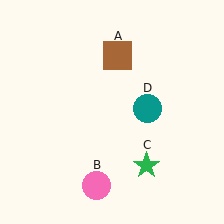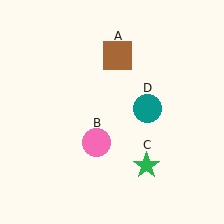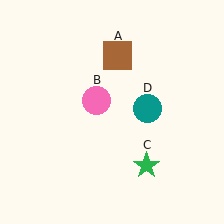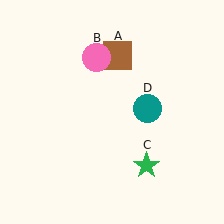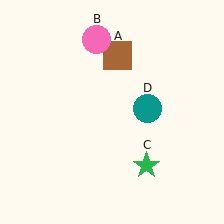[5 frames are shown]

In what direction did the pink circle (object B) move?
The pink circle (object B) moved up.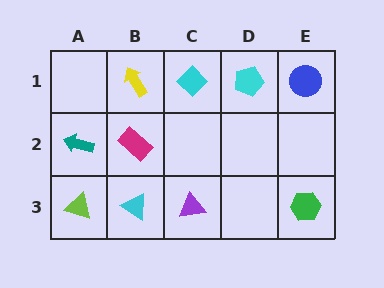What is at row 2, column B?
A magenta rectangle.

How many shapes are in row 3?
4 shapes.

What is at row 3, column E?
A green hexagon.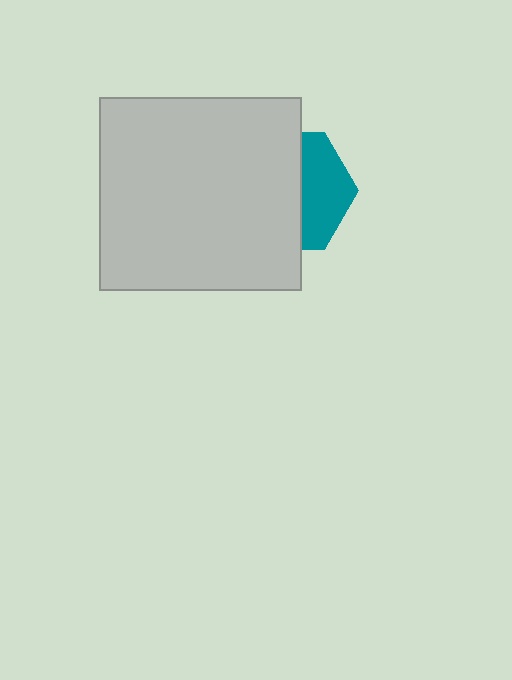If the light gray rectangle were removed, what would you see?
You would see the complete teal hexagon.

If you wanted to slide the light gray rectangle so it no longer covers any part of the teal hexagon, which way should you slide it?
Slide it left — that is the most direct way to separate the two shapes.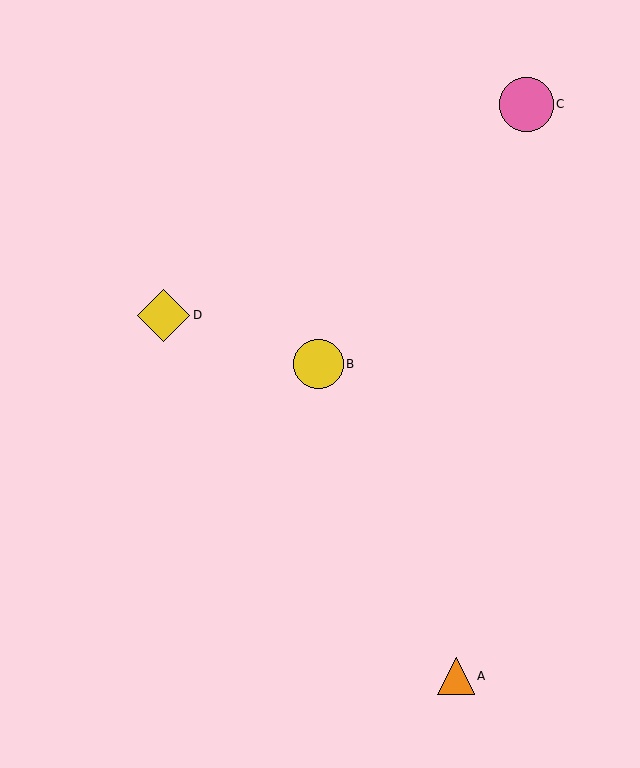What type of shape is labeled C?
Shape C is a pink circle.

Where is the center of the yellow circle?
The center of the yellow circle is at (318, 364).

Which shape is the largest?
The pink circle (labeled C) is the largest.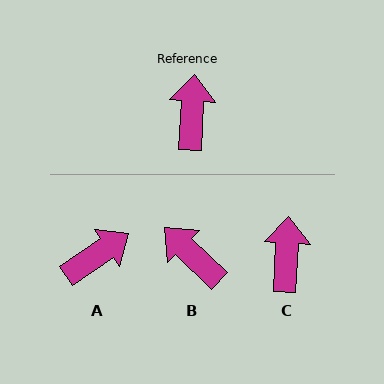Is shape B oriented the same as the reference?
No, it is off by about 49 degrees.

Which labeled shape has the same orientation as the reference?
C.